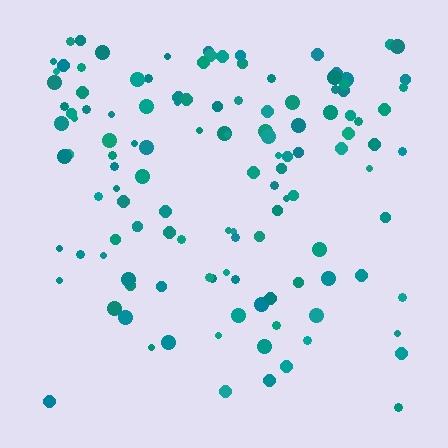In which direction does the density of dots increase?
From bottom to top, with the top side densest.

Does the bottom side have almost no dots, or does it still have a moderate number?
Still a moderate number, just noticeably fewer than the top.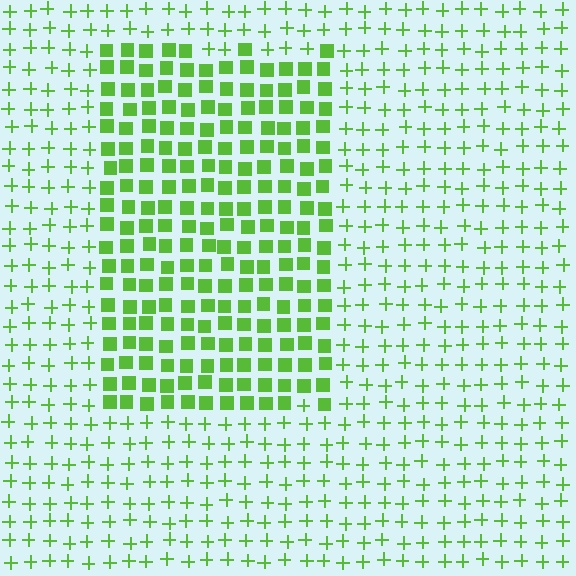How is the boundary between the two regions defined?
The boundary is defined by a change in element shape: squares inside vs. plus signs outside. All elements share the same color and spacing.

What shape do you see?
I see a rectangle.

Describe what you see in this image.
The image is filled with small lime elements arranged in a uniform grid. A rectangle-shaped region contains squares, while the surrounding area contains plus signs. The boundary is defined purely by the change in element shape.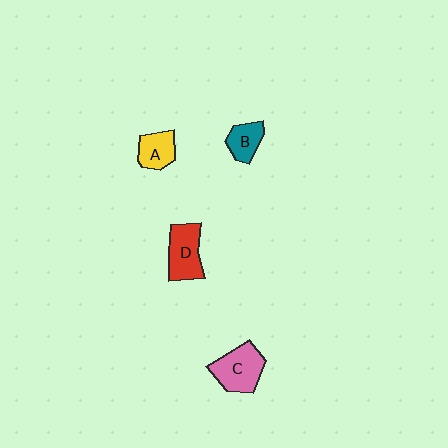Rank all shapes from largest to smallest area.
From largest to smallest: C (pink), D (red), A (yellow), B (teal).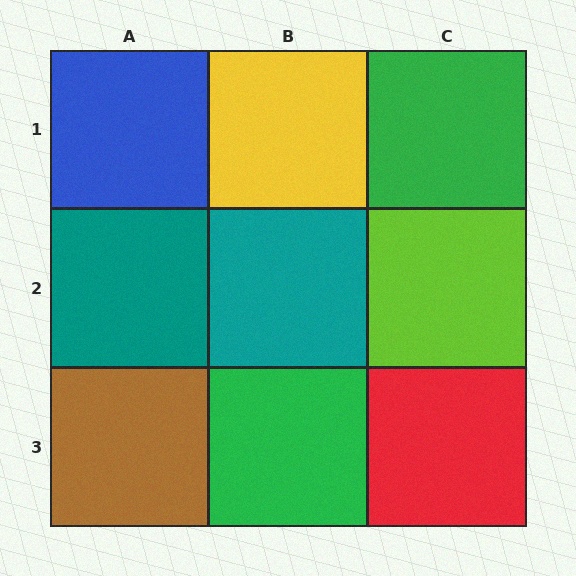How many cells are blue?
1 cell is blue.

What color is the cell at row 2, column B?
Teal.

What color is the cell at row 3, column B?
Green.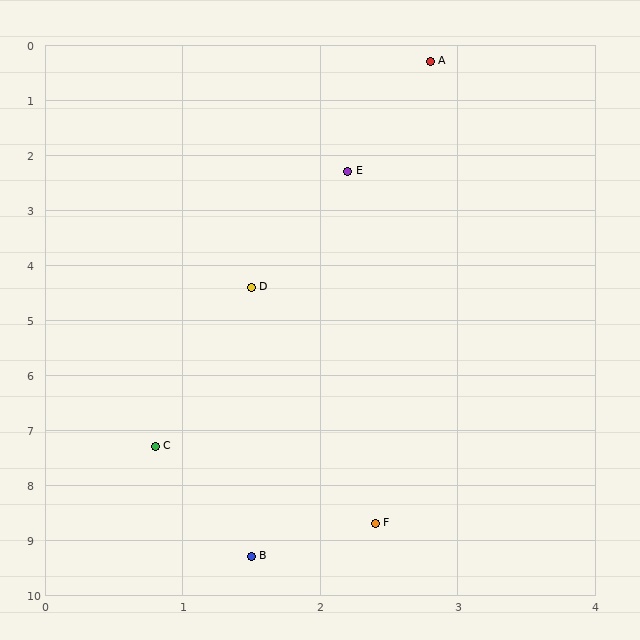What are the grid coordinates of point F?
Point F is at approximately (2.4, 8.7).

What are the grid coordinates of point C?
Point C is at approximately (0.8, 7.3).